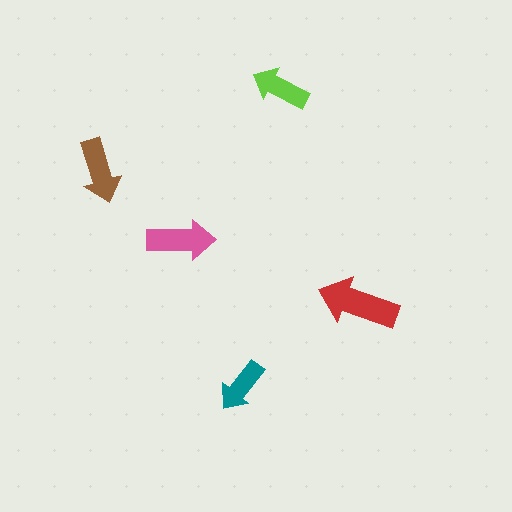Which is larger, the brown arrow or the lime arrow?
The brown one.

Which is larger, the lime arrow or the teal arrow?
The lime one.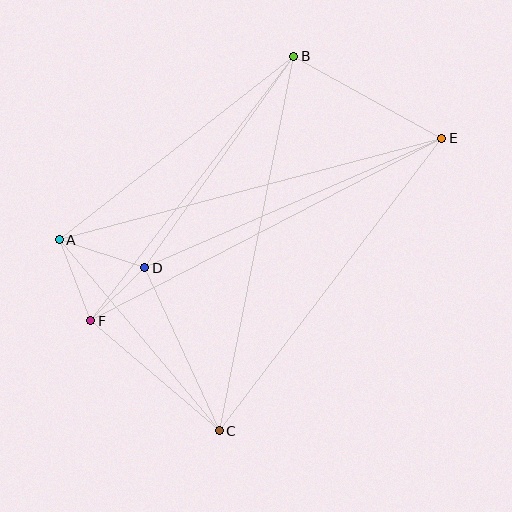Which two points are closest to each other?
Points D and F are closest to each other.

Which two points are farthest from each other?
Points A and E are farthest from each other.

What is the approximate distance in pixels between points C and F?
The distance between C and F is approximately 169 pixels.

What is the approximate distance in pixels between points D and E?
The distance between D and E is approximately 324 pixels.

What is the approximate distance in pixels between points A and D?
The distance between A and D is approximately 90 pixels.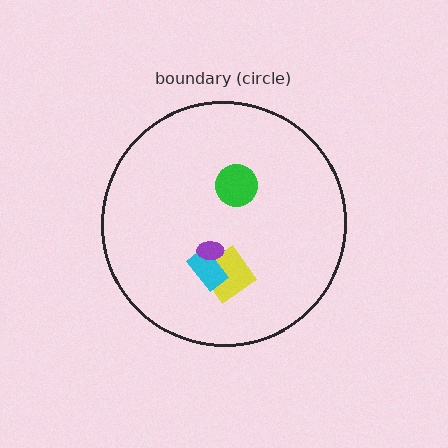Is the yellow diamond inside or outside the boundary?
Inside.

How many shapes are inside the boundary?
4 inside, 0 outside.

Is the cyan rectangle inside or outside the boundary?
Inside.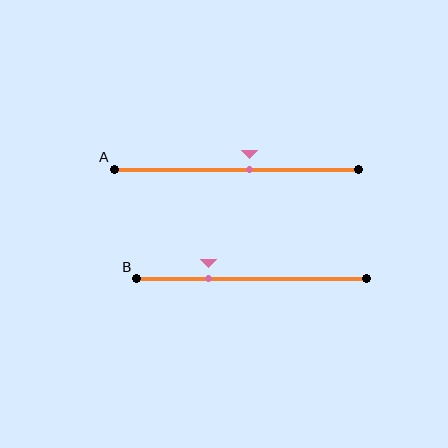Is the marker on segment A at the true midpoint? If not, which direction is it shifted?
No, the marker on segment A is shifted to the right by about 6% of the segment length.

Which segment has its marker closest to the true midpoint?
Segment A has its marker closest to the true midpoint.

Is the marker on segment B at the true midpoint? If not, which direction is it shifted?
No, the marker on segment B is shifted to the left by about 19% of the segment length.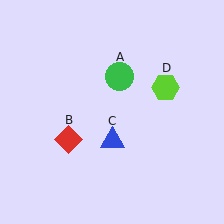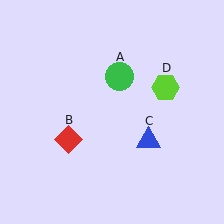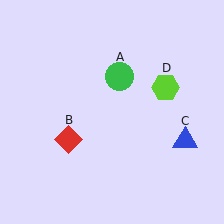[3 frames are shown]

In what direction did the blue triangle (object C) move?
The blue triangle (object C) moved right.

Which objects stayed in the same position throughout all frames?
Green circle (object A) and red diamond (object B) and lime hexagon (object D) remained stationary.